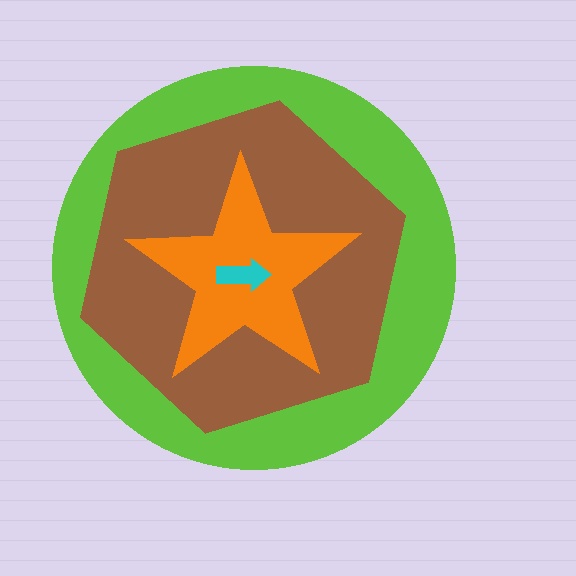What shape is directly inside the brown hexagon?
The orange star.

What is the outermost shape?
The lime circle.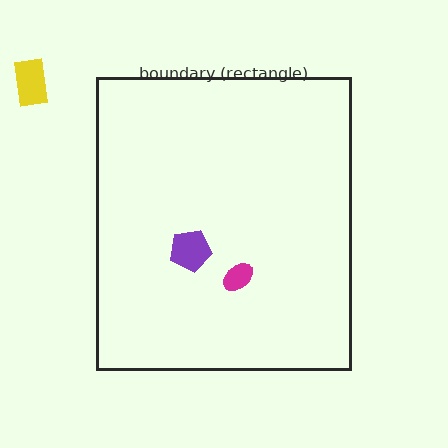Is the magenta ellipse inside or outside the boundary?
Inside.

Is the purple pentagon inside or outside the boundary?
Inside.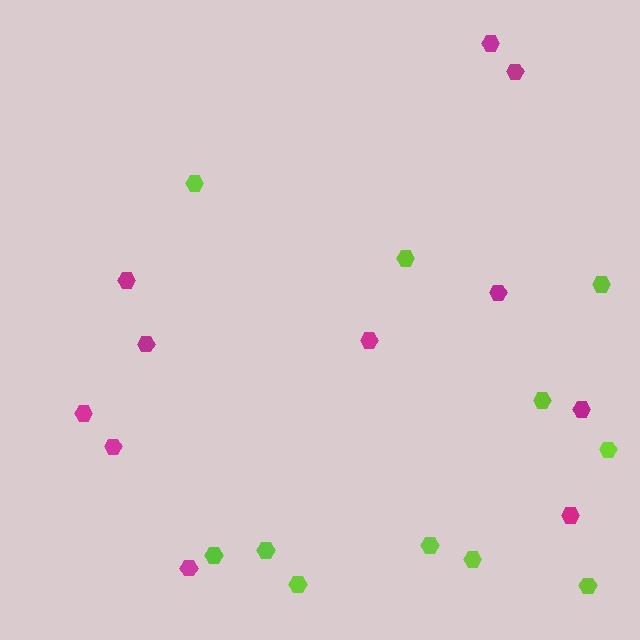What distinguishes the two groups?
There are 2 groups: one group of lime hexagons (11) and one group of magenta hexagons (11).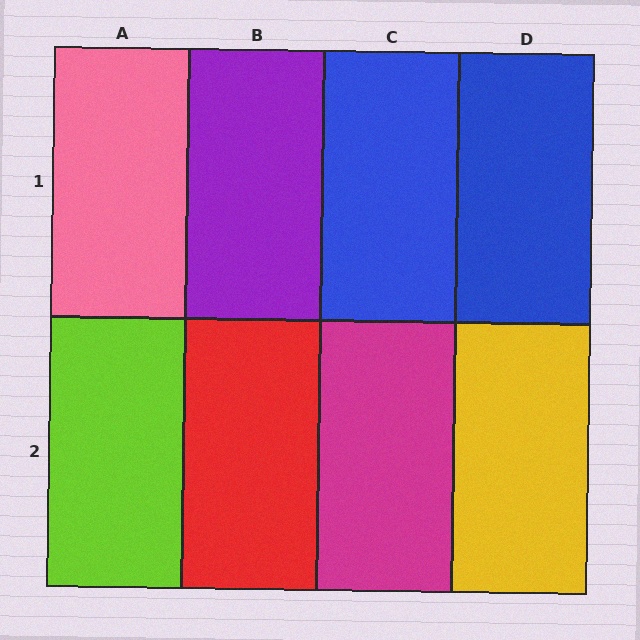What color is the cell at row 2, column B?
Red.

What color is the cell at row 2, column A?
Lime.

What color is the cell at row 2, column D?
Yellow.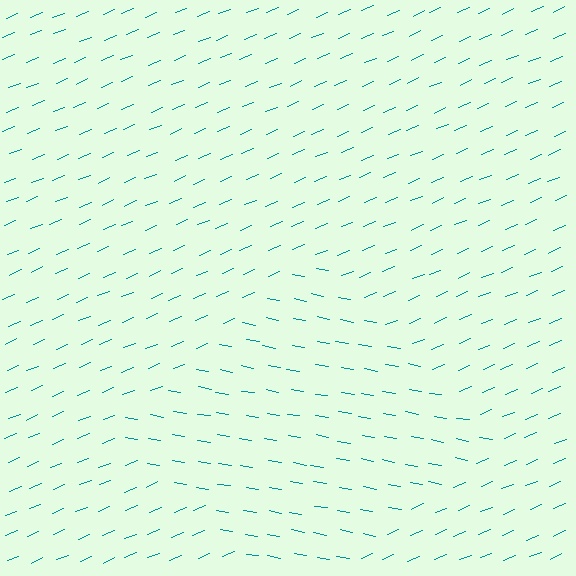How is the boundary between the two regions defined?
The boundary is defined purely by a change in line orientation (approximately 33 degrees difference). All lines are the same color and thickness.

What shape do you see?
I see a diamond.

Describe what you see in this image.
The image is filled with small teal line segments. A diamond region in the image has lines oriented differently from the surrounding lines, creating a visible texture boundary.